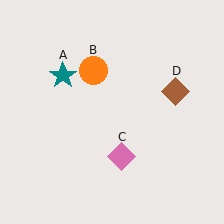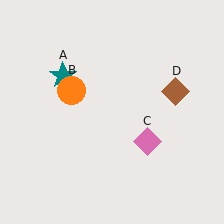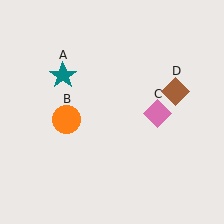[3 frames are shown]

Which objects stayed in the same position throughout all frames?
Teal star (object A) and brown diamond (object D) remained stationary.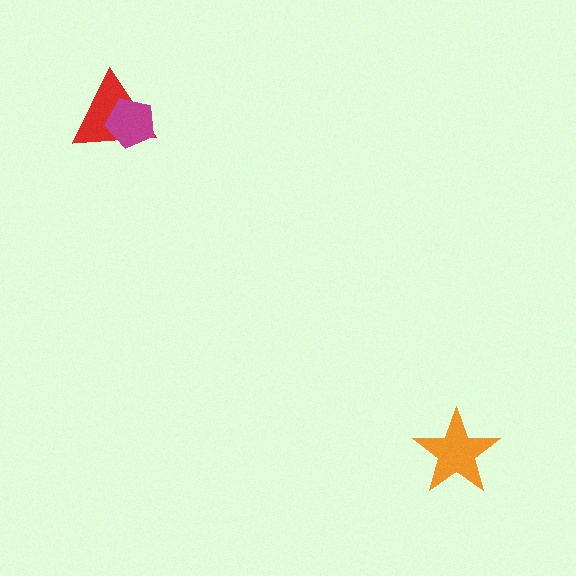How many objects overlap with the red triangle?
1 object overlaps with the red triangle.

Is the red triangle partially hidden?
Yes, it is partially covered by another shape.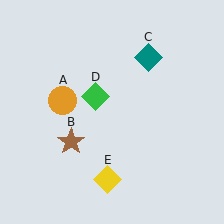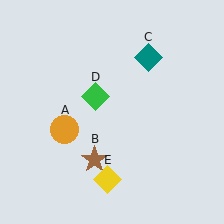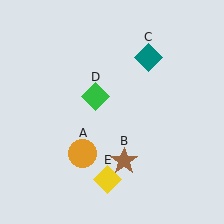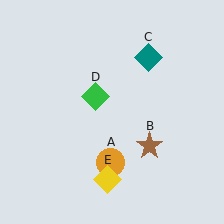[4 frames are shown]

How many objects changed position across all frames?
2 objects changed position: orange circle (object A), brown star (object B).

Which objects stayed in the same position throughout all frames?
Teal diamond (object C) and green diamond (object D) and yellow diamond (object E) remained stationary.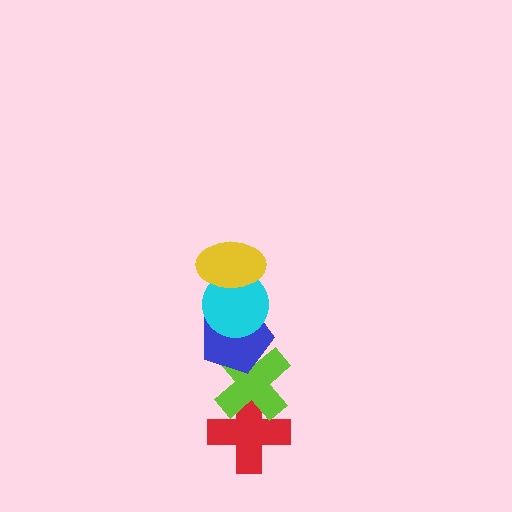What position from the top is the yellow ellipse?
The yellow ellipse is 1st from the top.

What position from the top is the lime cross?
The lime cross is 4th from the top.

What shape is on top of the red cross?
The lime cross is on top of the red cross.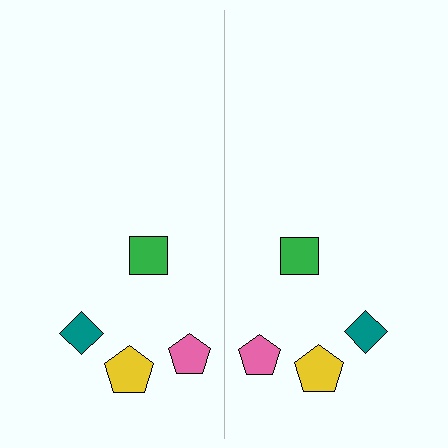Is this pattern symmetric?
Yes, this pattern has bilateral (reflection) symmetry.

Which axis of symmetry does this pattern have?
The pattern has a vertical axis of symmetry running through the center of the image.